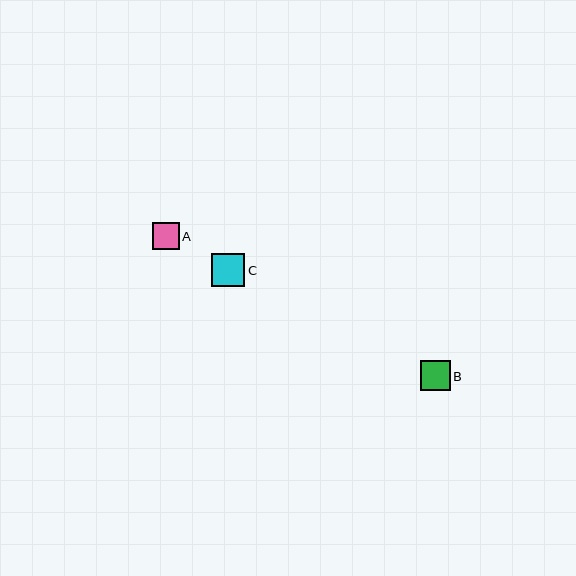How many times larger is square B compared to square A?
Square B is approximately 1.1 times the size of square A.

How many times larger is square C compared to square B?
Square C is approximately 1.1 times the size of square B.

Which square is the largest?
Square C is the largest with a size of approximately 33 pixels.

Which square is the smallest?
Square A is the smallest with a size of approximately 27 pixels.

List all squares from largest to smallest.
From largest to smallest: C, B, A.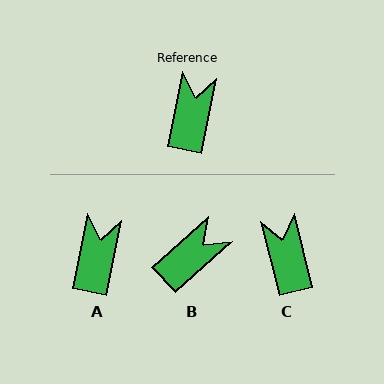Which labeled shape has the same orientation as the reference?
A.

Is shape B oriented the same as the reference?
No, it is off by about 37 degrees.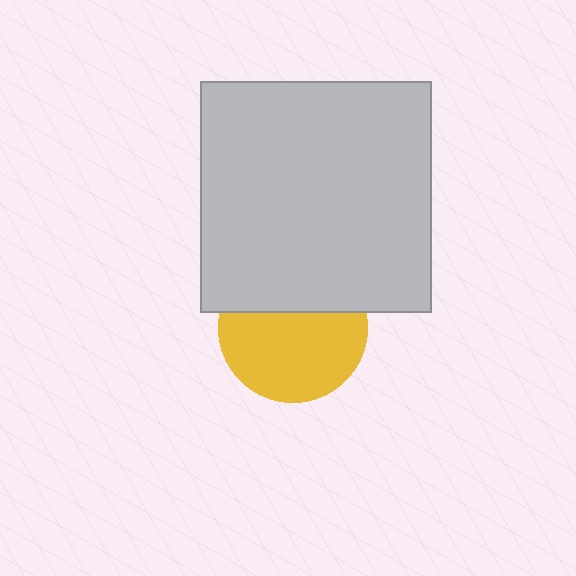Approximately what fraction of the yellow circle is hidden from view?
Roughly 38% of the yellow circle is hidden behind the light gray square.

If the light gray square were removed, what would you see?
You would see the complete yellow circle.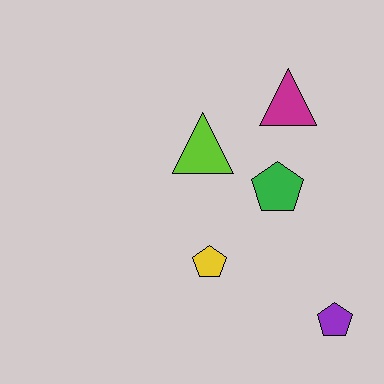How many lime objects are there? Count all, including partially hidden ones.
There is 1 lime object.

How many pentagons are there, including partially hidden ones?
There are 3 pentagons.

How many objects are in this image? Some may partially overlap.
There are 5 objects.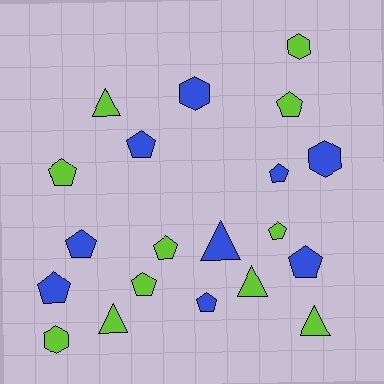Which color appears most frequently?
Lime, with 11 objects.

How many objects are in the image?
There are 20 objects.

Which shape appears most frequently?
Pentagon, with 11 objects.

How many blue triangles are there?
There is 1 blue triangle.